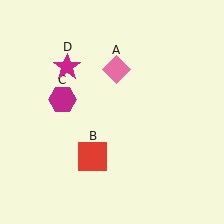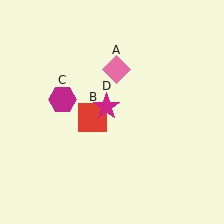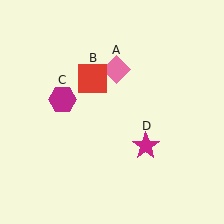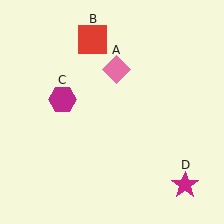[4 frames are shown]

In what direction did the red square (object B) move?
The red square (object B) moved up.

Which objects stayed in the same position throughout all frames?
Pink diamond (object A) and magenta hexagon (object C) remained stationary.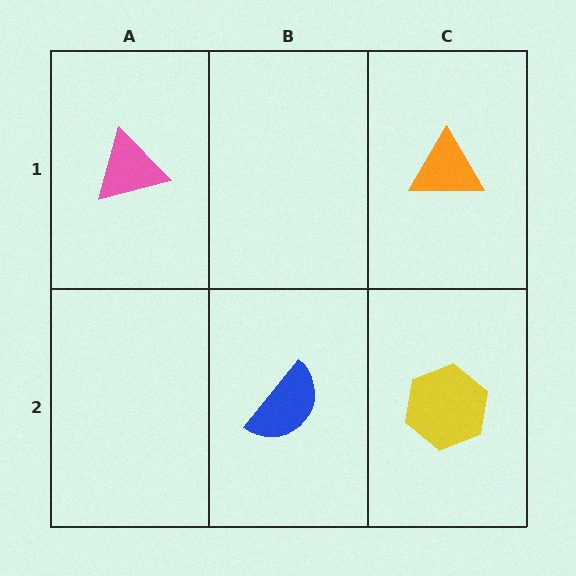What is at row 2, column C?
A yellow hexagon.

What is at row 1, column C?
An orange triangle.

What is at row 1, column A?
A pink triangle.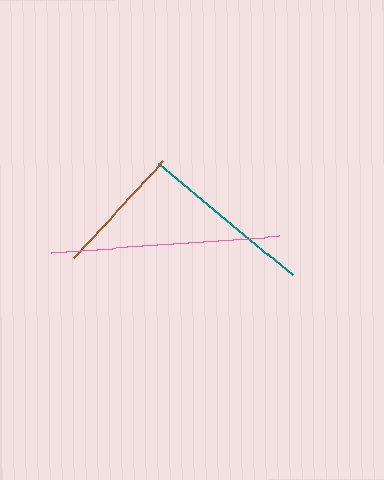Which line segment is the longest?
The pink line is the longest at approximately 228 pixels.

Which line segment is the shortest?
The brown line is the shortest at approximately 132 pixels.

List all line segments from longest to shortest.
From longest to shortest: pink, teal, brown.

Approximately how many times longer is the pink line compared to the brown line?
The pink line is approximately 1.7 times the length of the brown line.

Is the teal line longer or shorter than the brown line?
The teal line is longer than the brown line.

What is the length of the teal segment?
The teal segment is approximately 175 pixels long.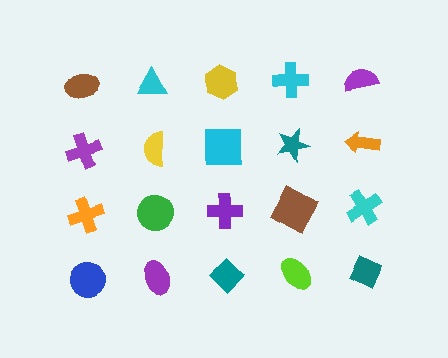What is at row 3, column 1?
An orange cross.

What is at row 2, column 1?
A purple cross.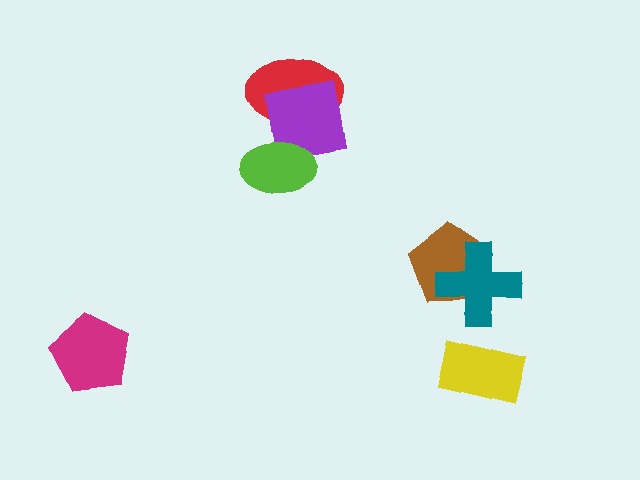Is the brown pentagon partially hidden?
Yes, it is partially covered by another shape.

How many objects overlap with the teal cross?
1 object overlaps with the teal cross.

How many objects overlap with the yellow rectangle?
0 objects overlap with the yellow rectangle.